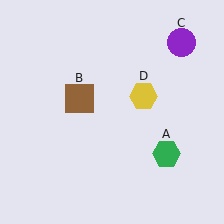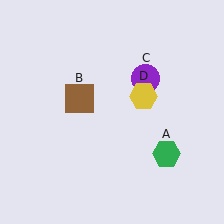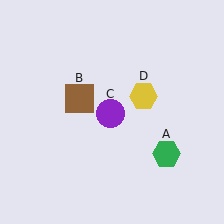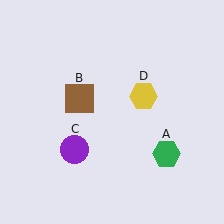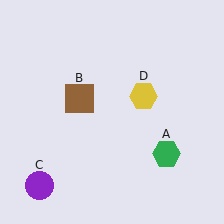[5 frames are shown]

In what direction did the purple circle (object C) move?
The purple circle (object C) moved down and to the left.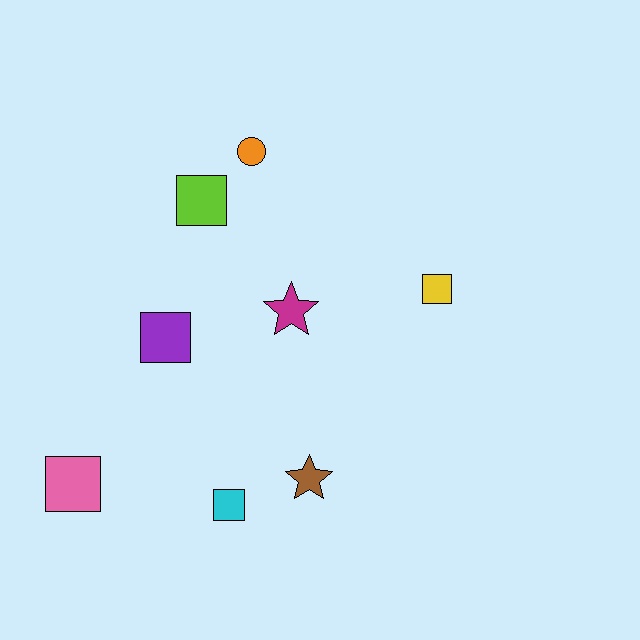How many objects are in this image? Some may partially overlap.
There are 8 objects.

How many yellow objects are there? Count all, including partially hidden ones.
There is 1 yellow object.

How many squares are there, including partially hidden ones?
There are 5 squares.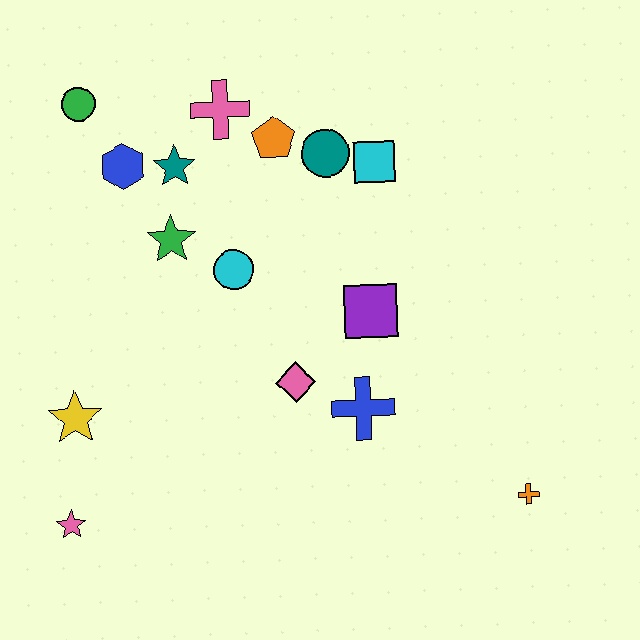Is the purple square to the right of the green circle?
Yes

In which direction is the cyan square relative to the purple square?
The cyan square is above the purple square.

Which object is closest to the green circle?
The blue hexagon is closest to the green circle.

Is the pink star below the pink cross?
Yes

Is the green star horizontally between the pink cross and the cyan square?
No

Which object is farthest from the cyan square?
The pink star is farthest from the cyan square.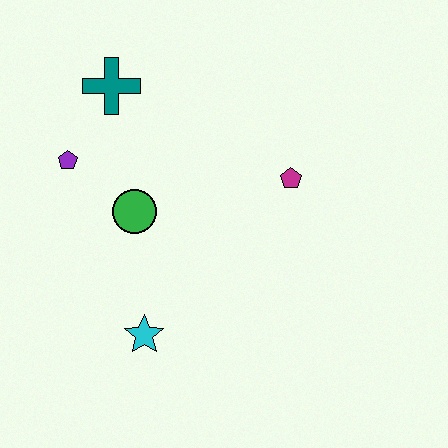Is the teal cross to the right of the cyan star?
No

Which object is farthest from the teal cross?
The cyan star is farthest from the teal cross.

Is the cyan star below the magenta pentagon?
Yes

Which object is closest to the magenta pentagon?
The green circle is closest to the magenta pentagon.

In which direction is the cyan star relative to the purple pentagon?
The cyan star is below the purple pentagon.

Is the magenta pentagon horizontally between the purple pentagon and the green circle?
No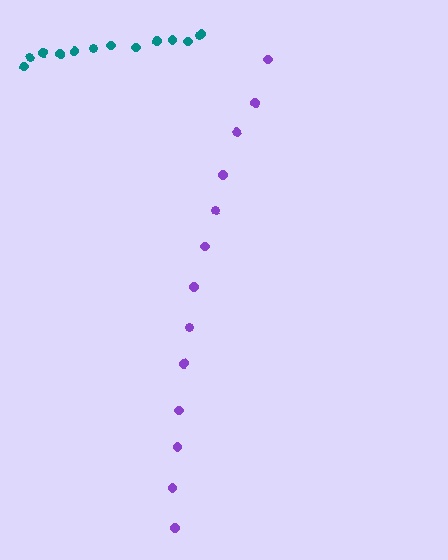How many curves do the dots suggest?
There are 2 distinct paths.